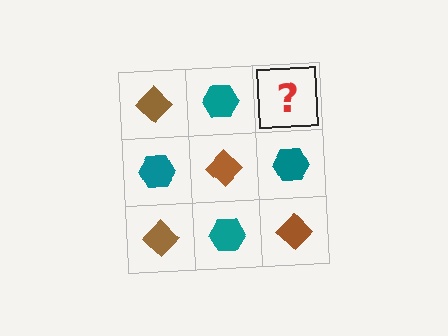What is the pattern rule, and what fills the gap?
The rule is that it alternates brown diamond and teal hexagon in a checkerboard pattern. The gap should be filled with a brown diamond.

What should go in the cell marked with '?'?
The missing cell should contain a brown diamond.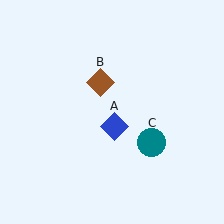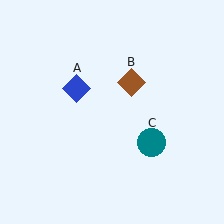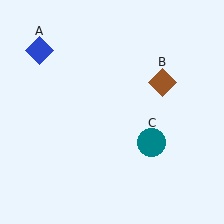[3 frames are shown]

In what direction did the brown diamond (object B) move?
The brown diamond (object B) moved right.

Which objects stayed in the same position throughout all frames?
Teal circle (object C) remained stationary.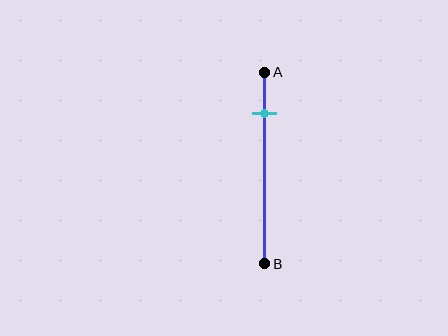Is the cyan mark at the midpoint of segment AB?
No, the mark is at about 20% from A, not at the 50% midpoint.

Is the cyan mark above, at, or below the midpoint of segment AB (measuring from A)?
The cyan mark is above the midpoint of segment AB.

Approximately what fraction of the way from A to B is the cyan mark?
The cyan mark is approximately 20% of the way from A to B.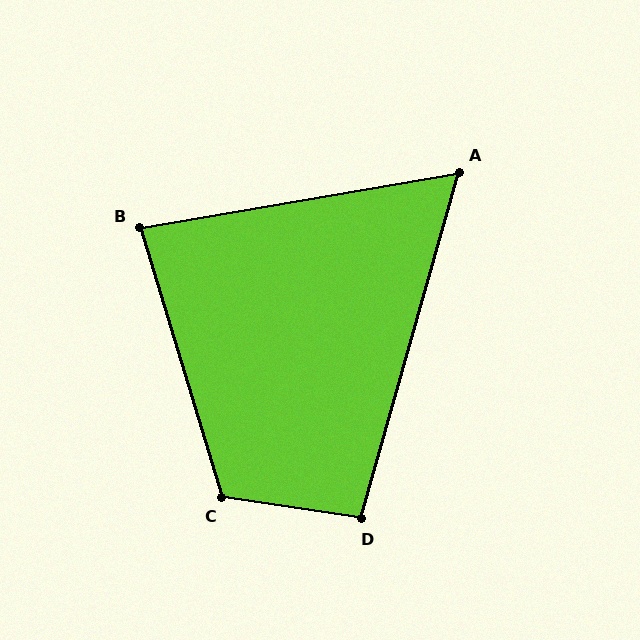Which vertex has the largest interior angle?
C, at approximately 115 degrees.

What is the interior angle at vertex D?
Approximately 97 degrees (obtuse).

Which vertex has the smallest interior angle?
A, at approximately 65 degrees.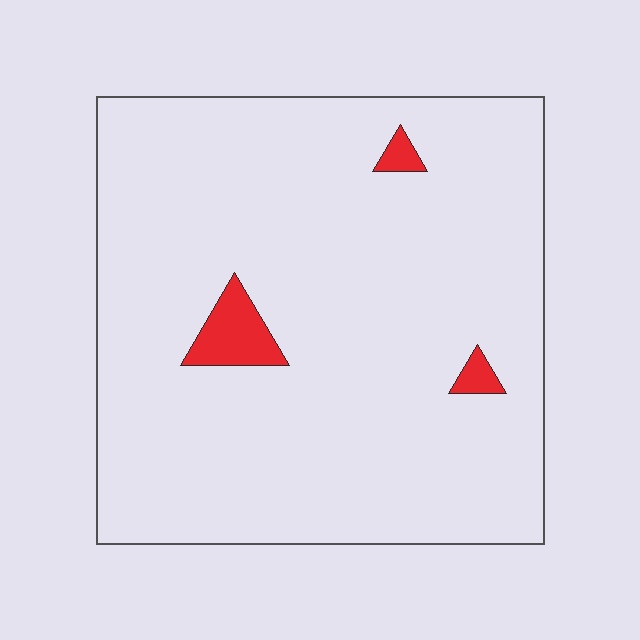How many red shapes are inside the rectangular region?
3.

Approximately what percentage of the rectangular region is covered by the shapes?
Approximately 5%.